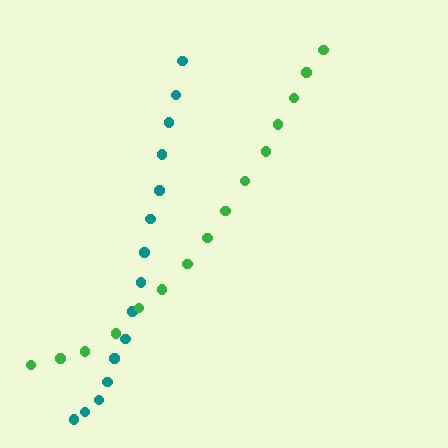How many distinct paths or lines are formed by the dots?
There are 2 distinct paths.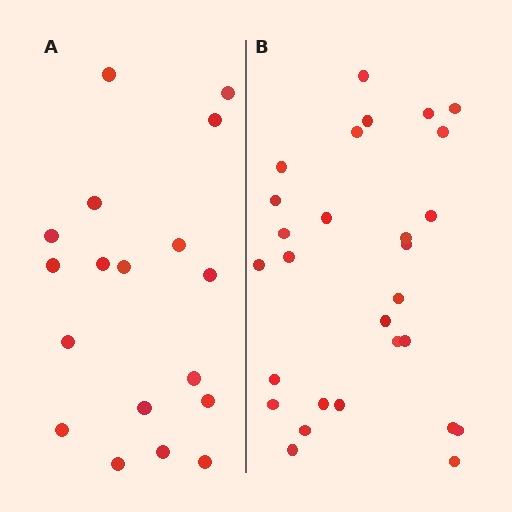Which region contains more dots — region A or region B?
Region B (the right region) has more dots.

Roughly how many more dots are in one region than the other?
Region B has roughly 10 or so more dots than region A.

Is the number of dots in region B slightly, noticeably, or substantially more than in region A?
Region B has substantially more. The ratio is roughly 1.6 to 1.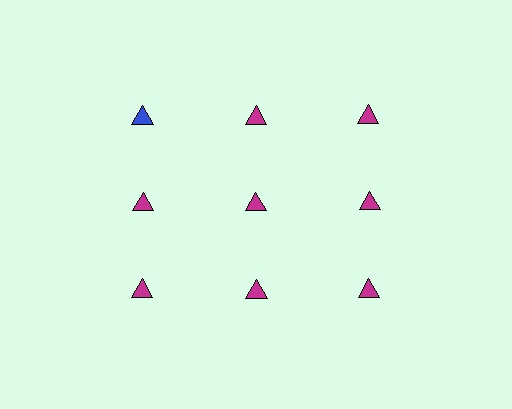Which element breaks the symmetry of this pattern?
The blue triangle in the top row, leftmost column breaks the symmetry. All other shapes are magenta triangles.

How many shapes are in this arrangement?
There are 9 shapes arranged in a grid pattern.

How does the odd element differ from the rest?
It has a different color: blue instead of magenta.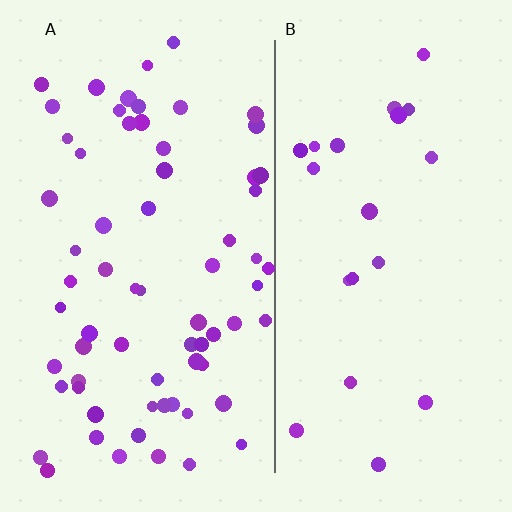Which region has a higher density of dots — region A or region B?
A (the left).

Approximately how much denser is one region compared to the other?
Approximately 3.1× — region A over region B.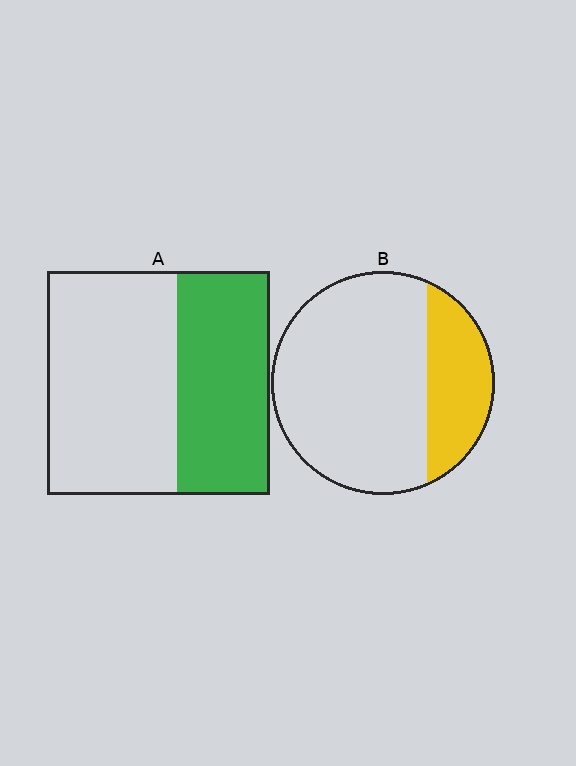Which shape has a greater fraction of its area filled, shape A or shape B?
Shape A.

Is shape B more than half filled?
No.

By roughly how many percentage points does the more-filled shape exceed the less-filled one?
By roughly 15 percentage points (A over B).